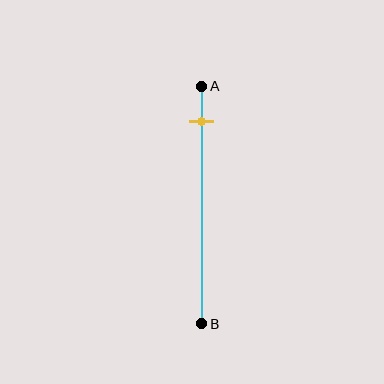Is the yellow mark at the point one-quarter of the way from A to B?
No, the mark is at about 15% from A, not at the 25% one-quarter point.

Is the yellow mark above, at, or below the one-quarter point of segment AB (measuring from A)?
The yellow mark is above the one-quarter point of segment AB.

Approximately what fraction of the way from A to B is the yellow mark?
The yellow mark is approximately 15% of the way from A to B.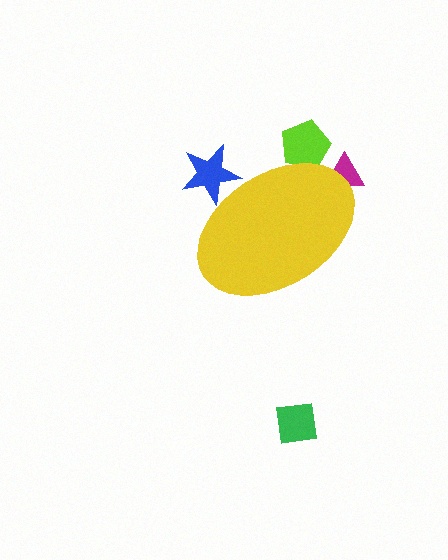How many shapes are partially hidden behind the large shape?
3 shapes are partially hidden.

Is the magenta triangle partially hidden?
Yes, the magenta triangle is partially hidden behind the yellow ellipse.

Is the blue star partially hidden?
Yes, the blue star is partially hidden behind the yellow ellipse.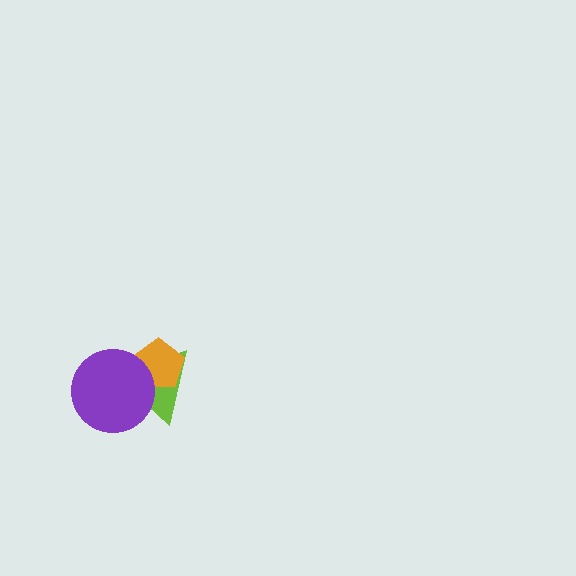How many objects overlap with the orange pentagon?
2 objects overlap with the orange pentagon.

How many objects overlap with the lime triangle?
2 objects overlap with the lime triangle.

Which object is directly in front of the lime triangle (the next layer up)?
The orange pentagon is directly in front of the lime triangle.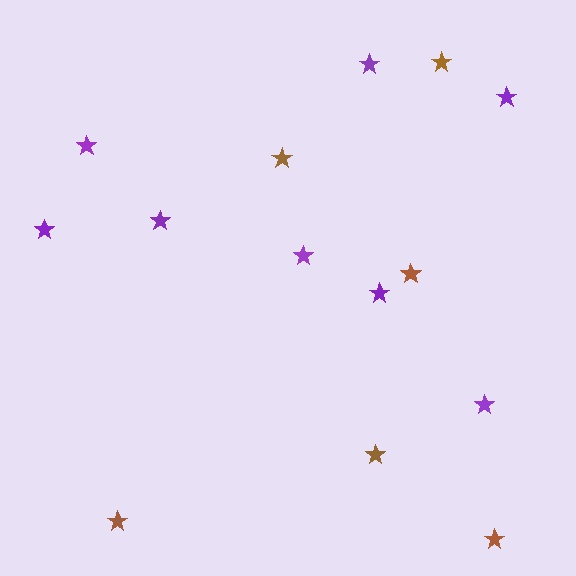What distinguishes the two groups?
There are 2 groups: one group of brown stars (6) and one group of purple stars (8).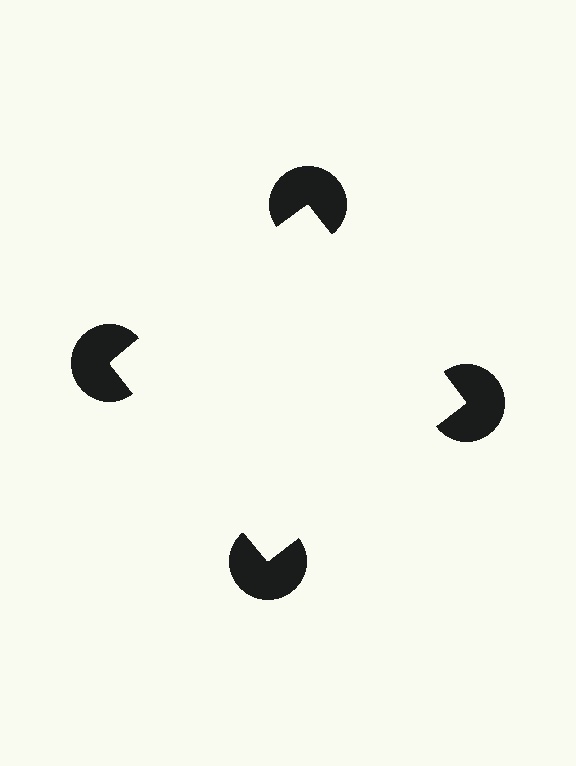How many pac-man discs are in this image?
There are 4 — one at each vertex of the illusory square.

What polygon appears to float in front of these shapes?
An illusory square — its edges are inferred from the aligned wedge cuts in the pac-man discs, not physically drawn.